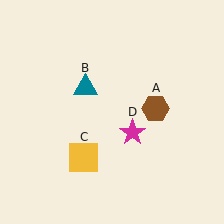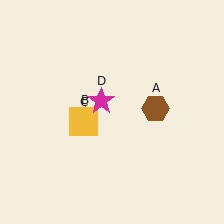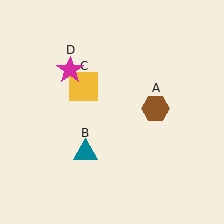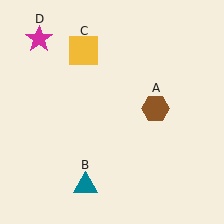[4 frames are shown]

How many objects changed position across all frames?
3 objects changed position: teal triangle (object B), yellow square (object C), magenta star (object D).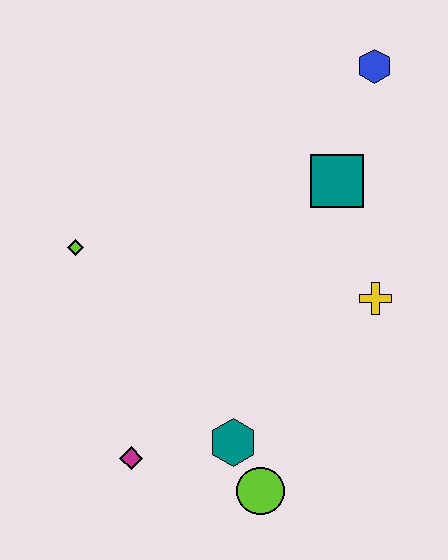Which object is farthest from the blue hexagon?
The magenta diamond is farthest from the blue hexagon.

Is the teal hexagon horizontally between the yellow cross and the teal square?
No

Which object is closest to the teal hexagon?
The lime circle is closest to the teal hexagon.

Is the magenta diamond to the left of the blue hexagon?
Yes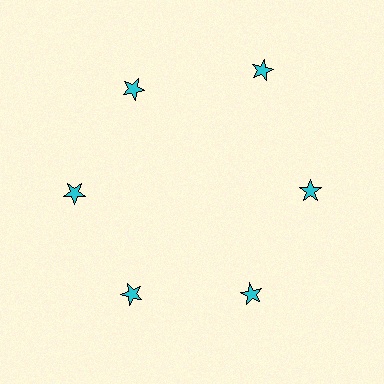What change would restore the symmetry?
The symmetry would be restored by moving it inward, back onto the ring so that all 6 stars sit at equal angles and equal distance from the center.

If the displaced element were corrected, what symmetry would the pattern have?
It would have 6-fold rotational symmetry — the pattern would map onto itself every 60 degrees.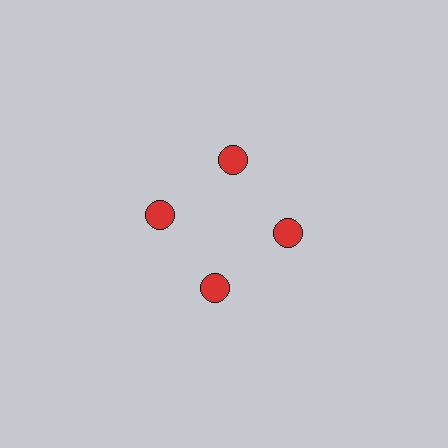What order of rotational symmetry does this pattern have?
This pattern has 4-fold rotational symmetry.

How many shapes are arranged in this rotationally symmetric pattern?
There are 4 shapes, arranged in 4 groups of 1.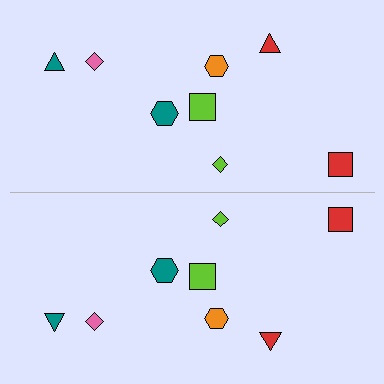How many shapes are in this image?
There are 16 shapes in this image.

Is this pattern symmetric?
Yes, this pattern has bilateral (reflection) symmetry.